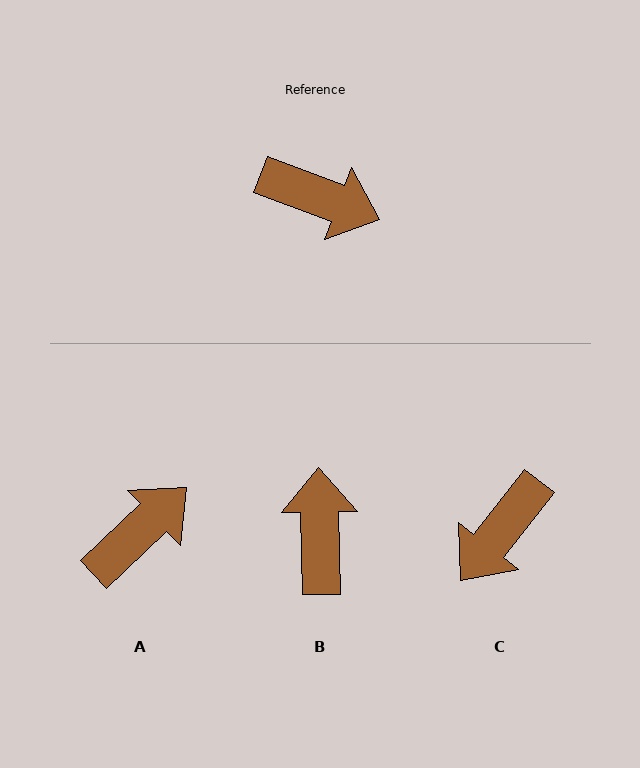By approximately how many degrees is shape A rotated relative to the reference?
Approximately 64 degrees counter-clockwise.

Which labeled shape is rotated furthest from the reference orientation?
B, about 112 degrees away.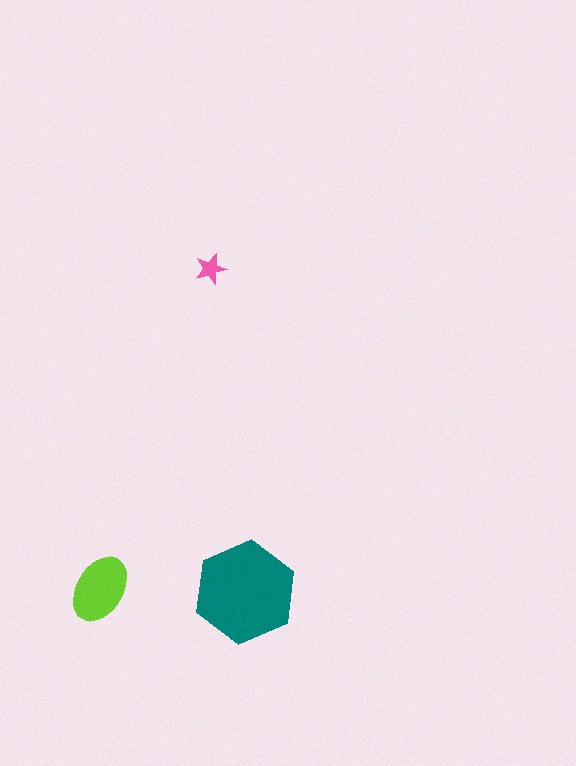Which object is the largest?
The teal hexagon.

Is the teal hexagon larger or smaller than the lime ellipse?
Larger.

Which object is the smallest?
The pink star.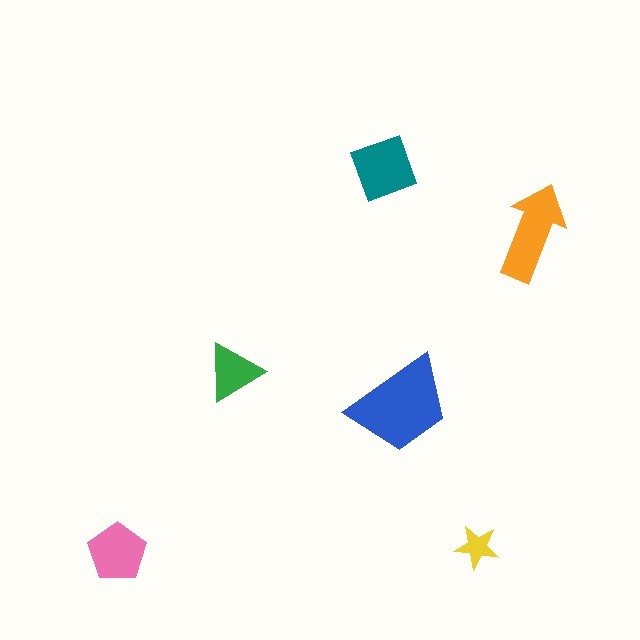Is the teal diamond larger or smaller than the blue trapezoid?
Smaller.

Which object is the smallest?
The yellow star.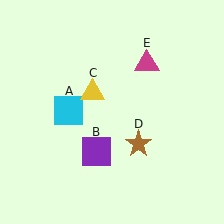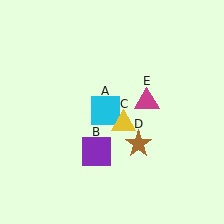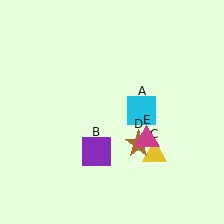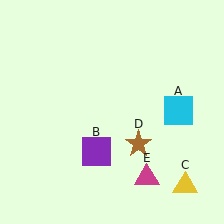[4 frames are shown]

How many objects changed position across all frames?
3 objects changed position: cyan square (object A), yellow triangle (object C), magenta triangle (object E).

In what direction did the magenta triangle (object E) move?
The magenta triangle (object E) moved down.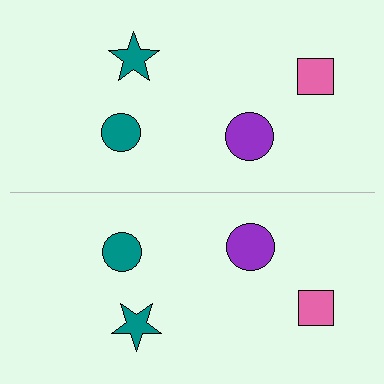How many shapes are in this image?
There are 8 shapes in this image.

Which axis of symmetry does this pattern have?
The pattern has a horizontal axis of symmetry running through the center of the image.